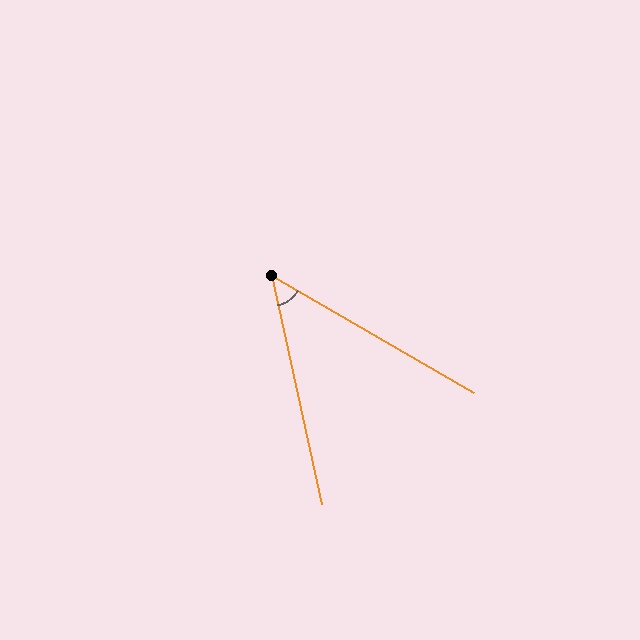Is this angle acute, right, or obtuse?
It is acute.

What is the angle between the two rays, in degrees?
Approximately 47 degrees.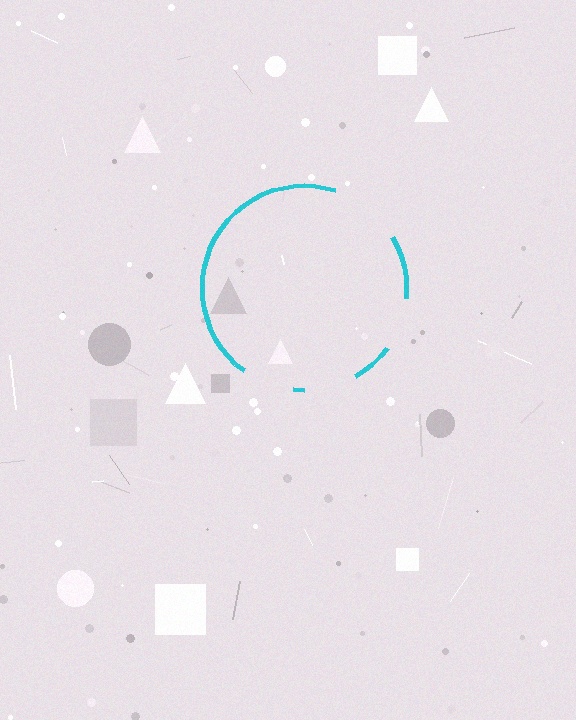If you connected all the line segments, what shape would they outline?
They would outline a circle.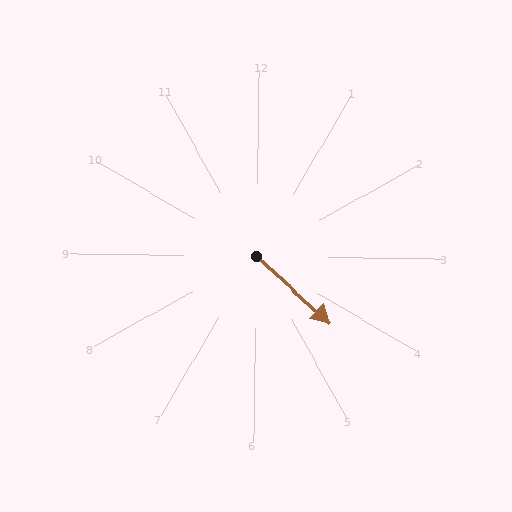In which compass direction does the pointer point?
Southeast.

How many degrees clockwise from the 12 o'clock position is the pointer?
Approximately 132 degrees.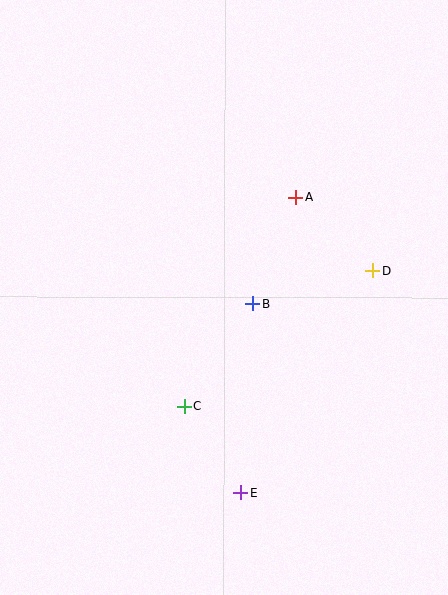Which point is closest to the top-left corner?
Point A is closest to the top-left corner.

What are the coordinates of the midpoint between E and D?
The midpoint between E and D is at (307, 382).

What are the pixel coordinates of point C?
Point C is at (184, 406).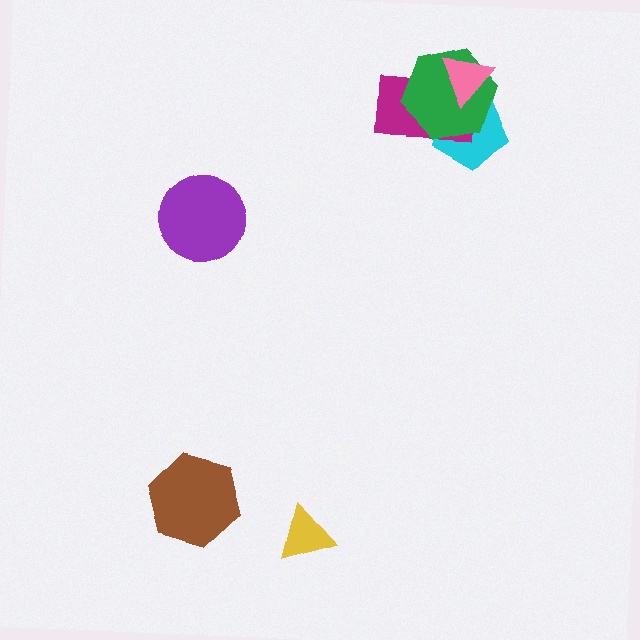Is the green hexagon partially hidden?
Yes, it is partially covered by another shape.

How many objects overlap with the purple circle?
0 objects overlap with the purple circle.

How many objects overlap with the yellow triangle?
0 objects overlap with the yellow triangle.